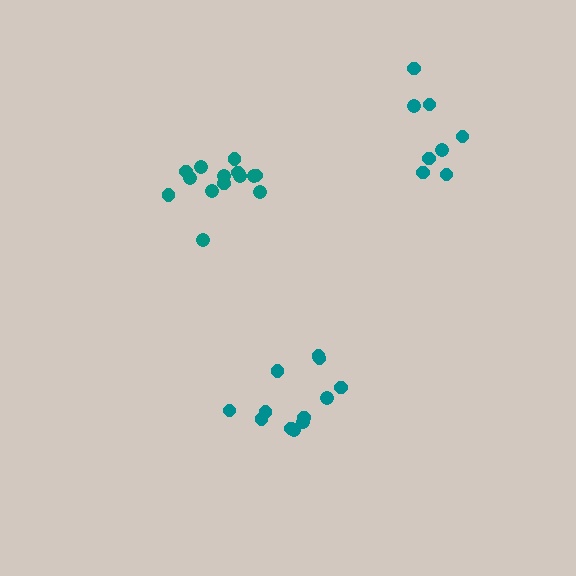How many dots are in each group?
Group 1: 8 dots, Group 2: 12 dots, Group 3: 14 dots (34 total).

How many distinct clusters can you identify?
There are 3 distinct clusters.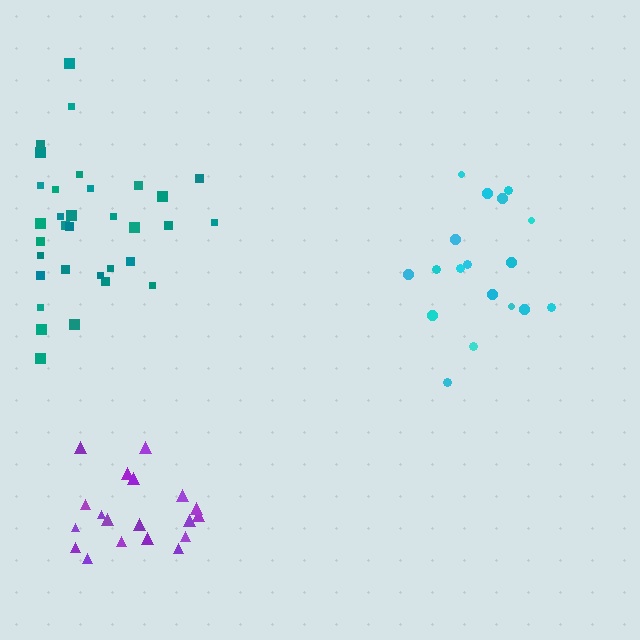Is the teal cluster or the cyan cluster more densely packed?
Cyan.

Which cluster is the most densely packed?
Purple.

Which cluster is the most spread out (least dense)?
Teal.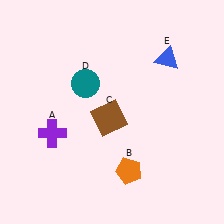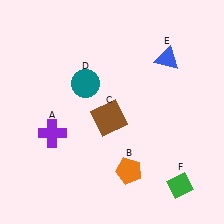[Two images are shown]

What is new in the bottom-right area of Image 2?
A green diamond (F) was added in the bottom-right area of Image 2.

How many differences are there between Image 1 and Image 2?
There is 1 difference between the two images.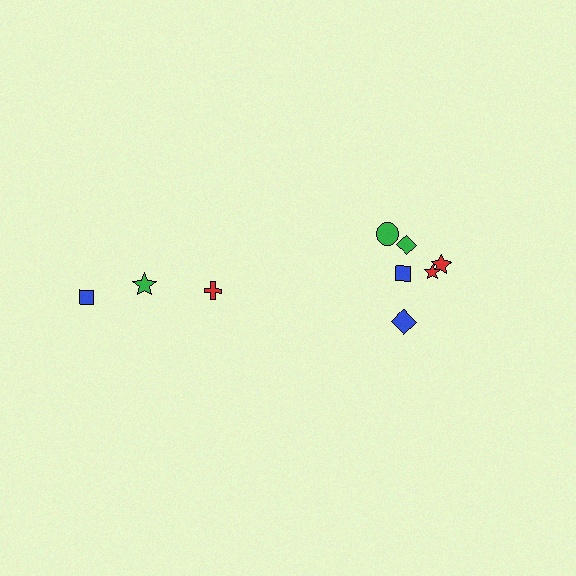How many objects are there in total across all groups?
There are 9 objects.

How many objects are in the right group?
There are 6 objects.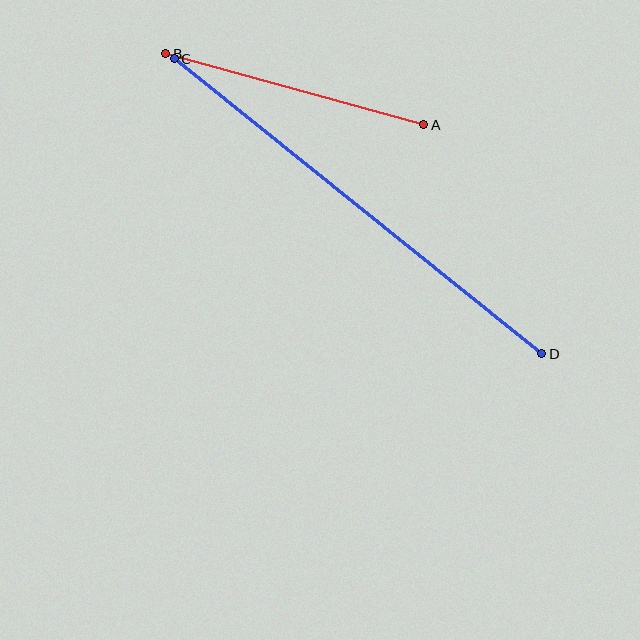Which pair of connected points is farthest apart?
Points C and D are farthest apart.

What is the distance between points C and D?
The distance is approximately 471 pixels.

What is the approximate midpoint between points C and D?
The midpoint is at approximately (358, 206) pixels.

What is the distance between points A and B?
The distance is approximately 267 pixels.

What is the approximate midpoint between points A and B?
The midpoint is at approximately (295, 89) pixels.